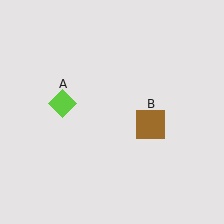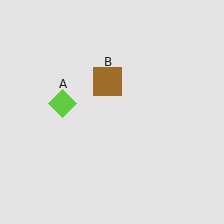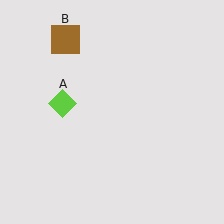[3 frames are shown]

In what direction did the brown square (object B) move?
The brown square (object B) moved up and to the left.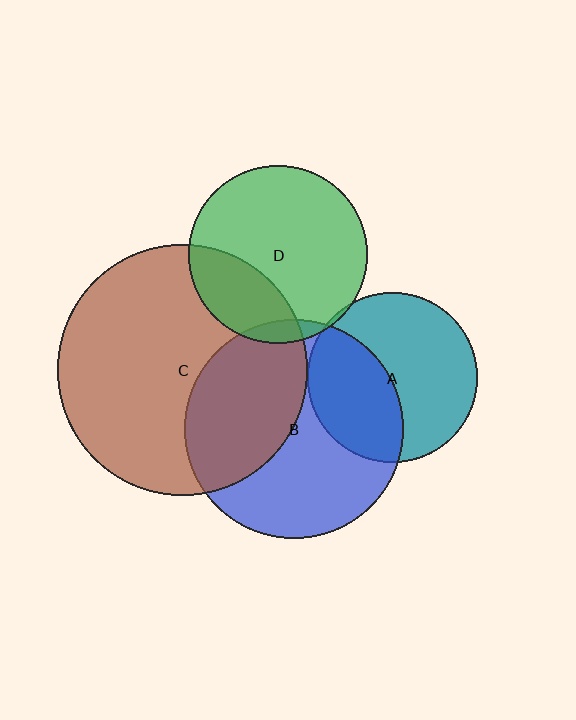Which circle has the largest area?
Circle C (brown).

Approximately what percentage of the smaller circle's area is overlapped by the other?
Approximately 40%.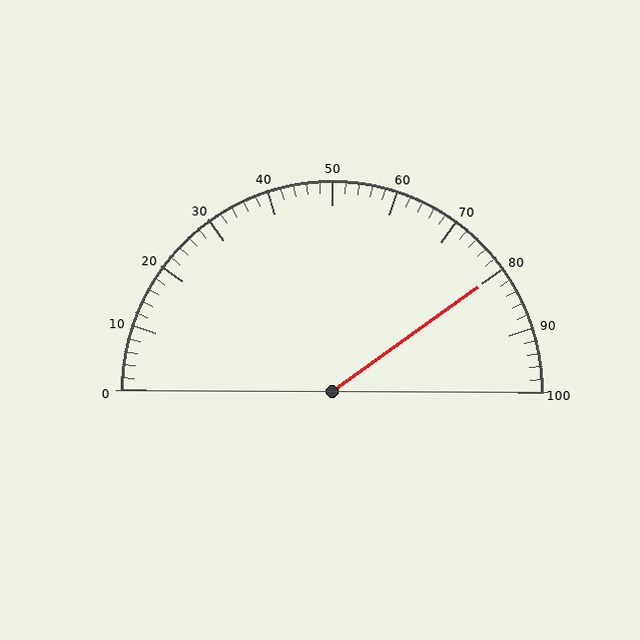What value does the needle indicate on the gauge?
The needle indicates approximately 80.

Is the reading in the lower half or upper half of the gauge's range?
The reading is in the upper half of the range (0 to 100).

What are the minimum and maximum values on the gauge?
The gauge ranges from 0 to 100.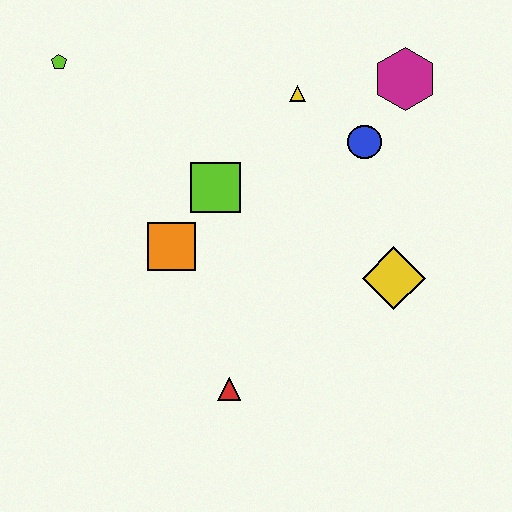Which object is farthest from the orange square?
The magenta hexagon is farthest from the orange square.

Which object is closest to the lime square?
The orange square is closest to the lime square.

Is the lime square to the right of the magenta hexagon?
No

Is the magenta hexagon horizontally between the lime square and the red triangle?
No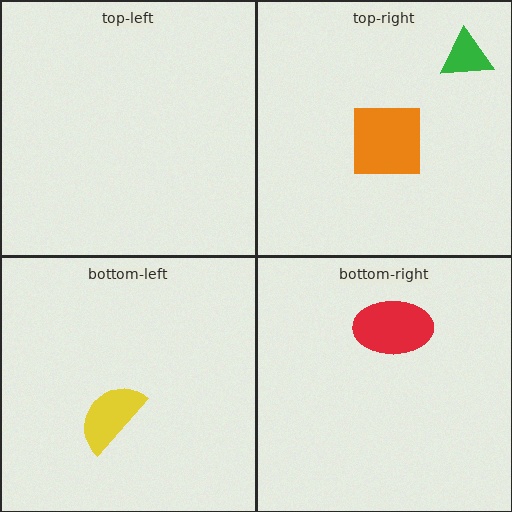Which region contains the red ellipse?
The bottom-right region.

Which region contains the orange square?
The top-right region.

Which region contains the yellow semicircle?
The bottom-left region.